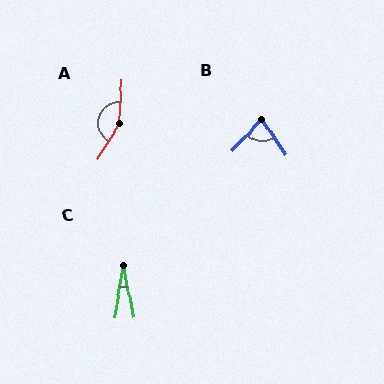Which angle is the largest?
A, at approximately 152 degrees.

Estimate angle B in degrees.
Approximately 79 degrees.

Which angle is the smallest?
C, at approximately 20 degrees.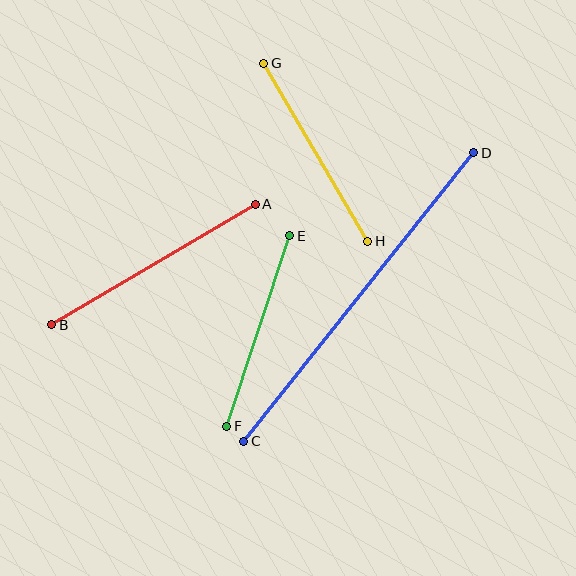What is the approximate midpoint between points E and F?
The midpoint is at approximately (258, 331) pixels.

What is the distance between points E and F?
The distance is approximately 200 pixels.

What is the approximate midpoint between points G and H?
The midpoint is at approximately (316, 152) pixels.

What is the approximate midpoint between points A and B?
The midpoint is at approximately (154, 265) pixels.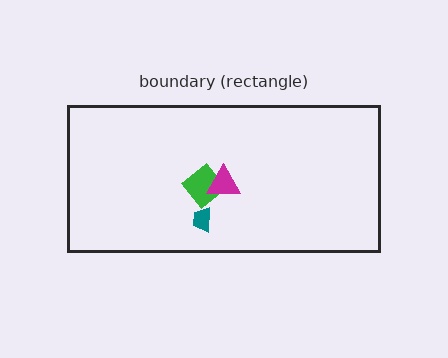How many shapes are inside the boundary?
3 inside, 0 outside.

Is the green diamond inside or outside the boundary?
Inside.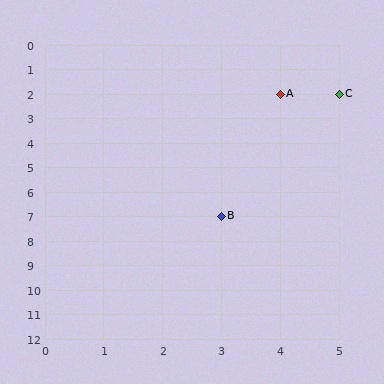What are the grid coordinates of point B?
Point B is at grid coordinates (3, 7).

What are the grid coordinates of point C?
Point C is at grid coordinates (5, 2).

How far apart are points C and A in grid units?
Points C and A are 1 column apart.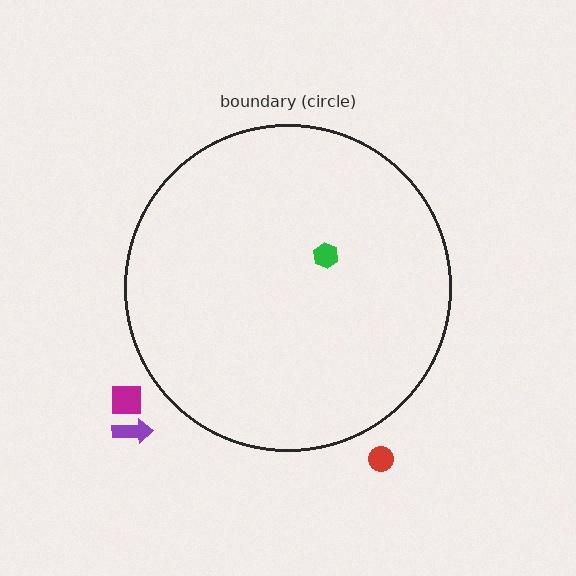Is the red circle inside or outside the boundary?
Outside.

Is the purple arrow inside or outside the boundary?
Outside.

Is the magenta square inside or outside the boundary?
Outside.